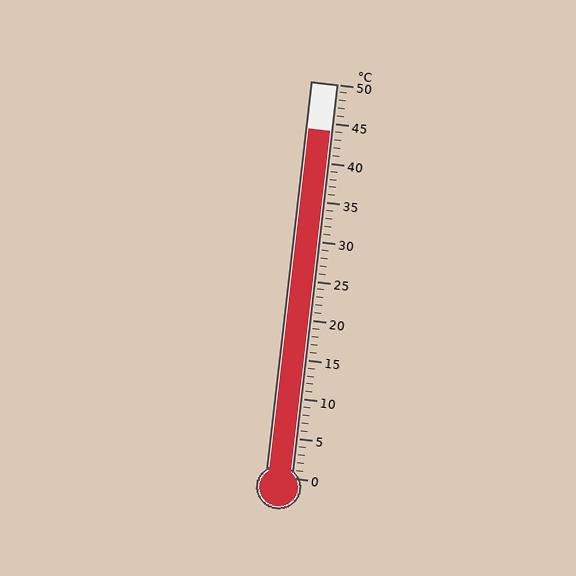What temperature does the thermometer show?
The thermometer shows approximately 44°C.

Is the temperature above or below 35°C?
The temperature is above 35°C.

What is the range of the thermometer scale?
The thermometer scale ranges from 0°C to 50°C.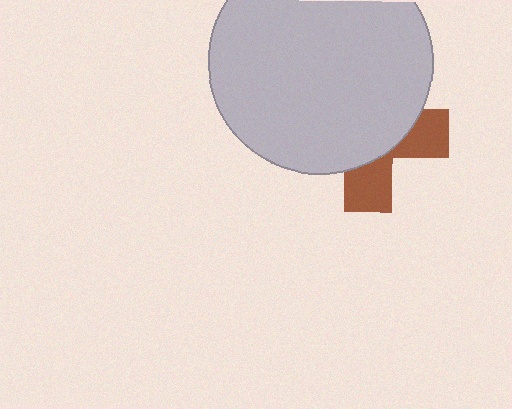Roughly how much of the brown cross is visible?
A small part of it is visible (roughly 33%).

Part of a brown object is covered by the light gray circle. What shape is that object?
It is a cross.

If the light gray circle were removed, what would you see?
You would see the complete brown cross.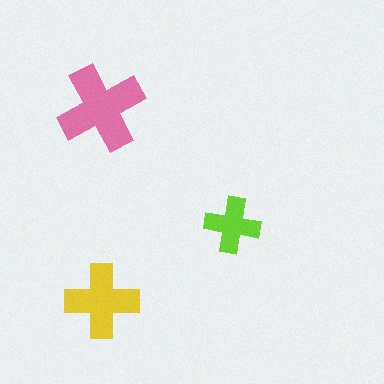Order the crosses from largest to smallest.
the pink one, the yellow one, the lime one.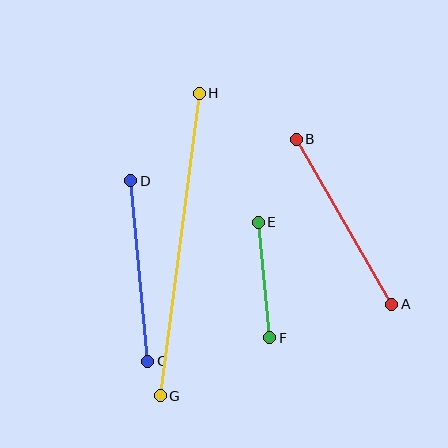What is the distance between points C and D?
The distance is approximately 181 pixels.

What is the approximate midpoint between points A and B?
The midpoint is at approximately (344, 222) pixels.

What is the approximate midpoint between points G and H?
The midpoint is at approximately (180, 244) pixels.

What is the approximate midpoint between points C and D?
The midpoint is at approximately (139, 271) pixels.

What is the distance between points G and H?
The distance is approximately 305 pixels.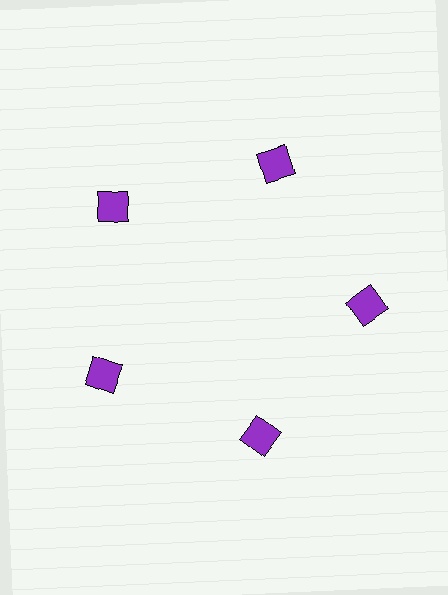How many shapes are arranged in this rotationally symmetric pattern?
There are 5 shapes, arranged in 5 groups of 1.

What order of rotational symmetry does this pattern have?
This pattern has 5-fold rotational symmetry.